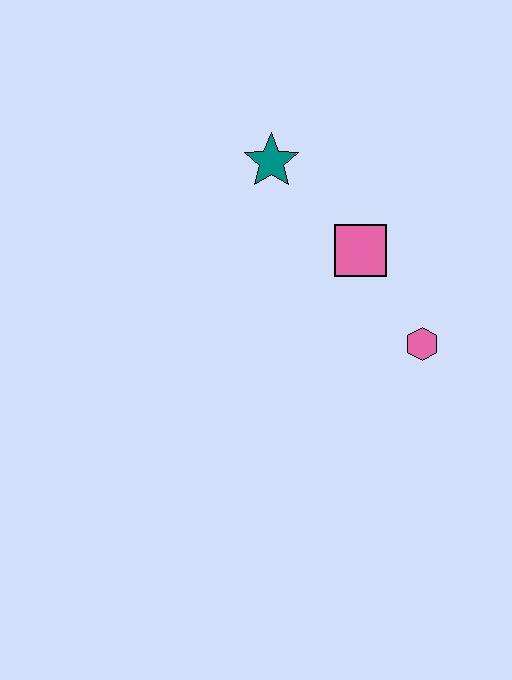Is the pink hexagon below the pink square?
Yes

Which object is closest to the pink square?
The pink hexagon is closest to the pink square.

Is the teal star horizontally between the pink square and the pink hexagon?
No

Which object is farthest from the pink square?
The teal star is farthest from the pink square.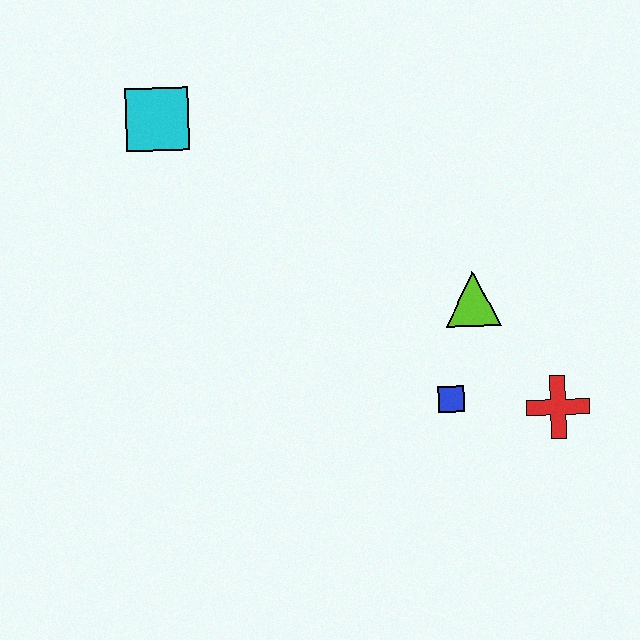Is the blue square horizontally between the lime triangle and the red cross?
No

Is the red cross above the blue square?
No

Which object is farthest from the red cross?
The cyan square is farthest from the red cross.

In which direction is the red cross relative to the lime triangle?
The red cross is below the lime triangle.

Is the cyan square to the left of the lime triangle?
Yes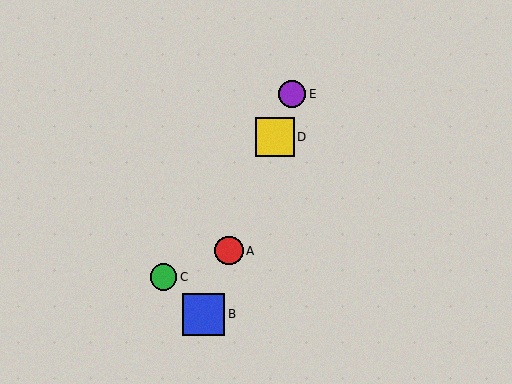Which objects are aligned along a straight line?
Objects A, B, D, E are aligned along a straight line.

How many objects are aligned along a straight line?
4 objects (A, B, D, E) are aligned along a straight line.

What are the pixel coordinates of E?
Object E is at (292, 94).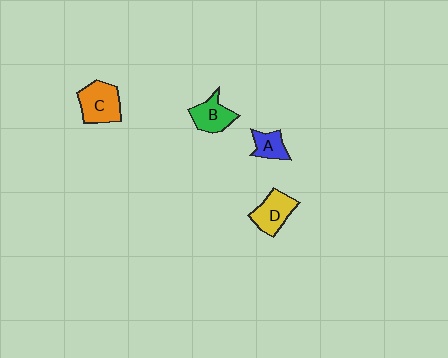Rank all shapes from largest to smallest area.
From largest to smallest: C (orange), D (yellow), B (green), A (blue).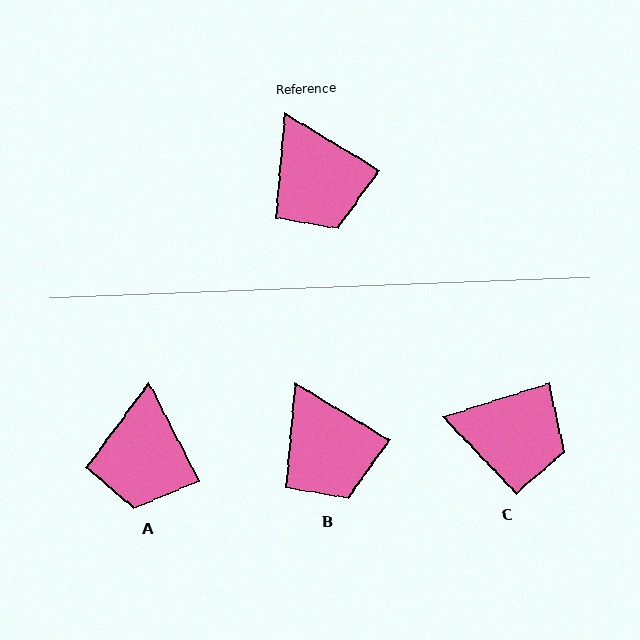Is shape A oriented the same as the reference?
No, it is off by about 31 degrees.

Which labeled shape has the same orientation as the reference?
B.